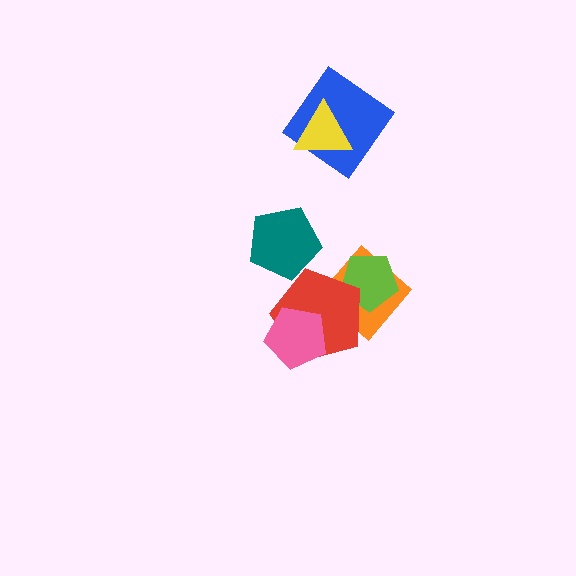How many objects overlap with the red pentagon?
3 objects overlap with the red pentagon.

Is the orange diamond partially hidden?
Yes, it is partially covered by another shape.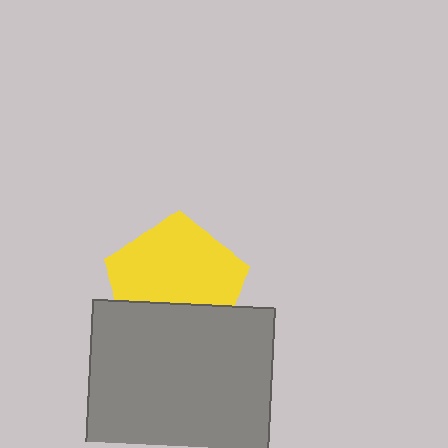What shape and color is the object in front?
The object in front is a gray square.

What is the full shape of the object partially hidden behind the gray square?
The partially hidden object is a yellow pentagon.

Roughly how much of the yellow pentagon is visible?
Most of it is visible (roughly 66%).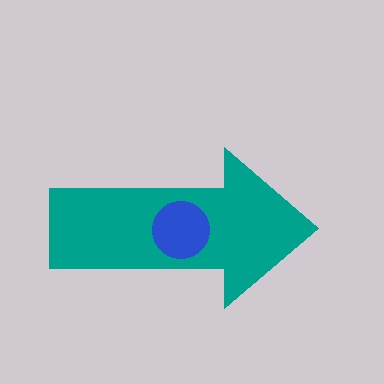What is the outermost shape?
The teal arrow.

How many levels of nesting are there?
2.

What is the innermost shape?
The blue circle.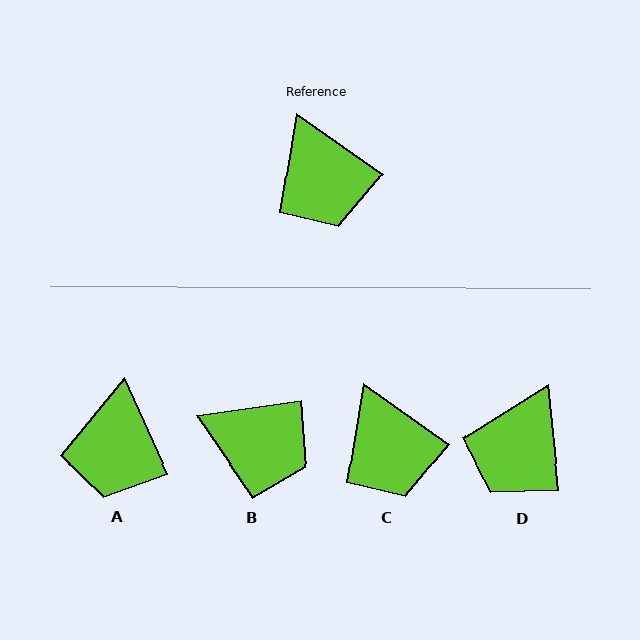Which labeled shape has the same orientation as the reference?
C.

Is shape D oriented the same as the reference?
No, it is off by about 49 degrees.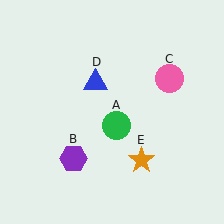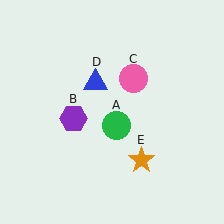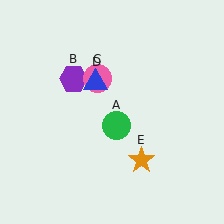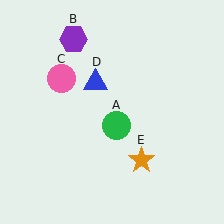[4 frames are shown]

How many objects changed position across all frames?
2 objects changed position: purple hexagon (object B), pink circle (object C).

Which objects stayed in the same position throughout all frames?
Green circle (object A) and blue triangle (object D) and orange star (object E) remained stationary.